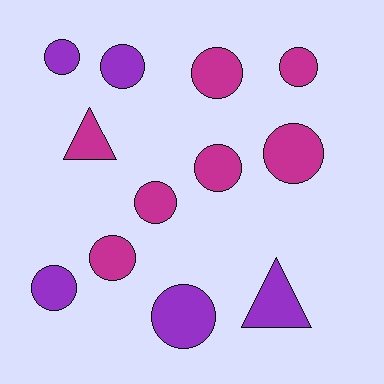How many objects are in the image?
There are 12 objects.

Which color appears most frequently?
Magenta, with 7 objects.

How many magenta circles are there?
There are 6 magenta circles.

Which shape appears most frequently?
Circle, with 10 objects.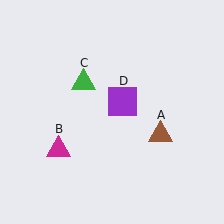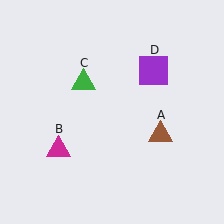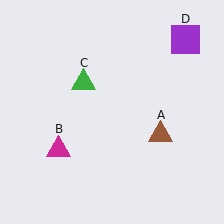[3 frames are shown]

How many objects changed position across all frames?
1 object changed position: purple square (object D).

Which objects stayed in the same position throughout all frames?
Brown triangle (object A) and magenta triangle (object B) and green triangle (object C) remained stationary.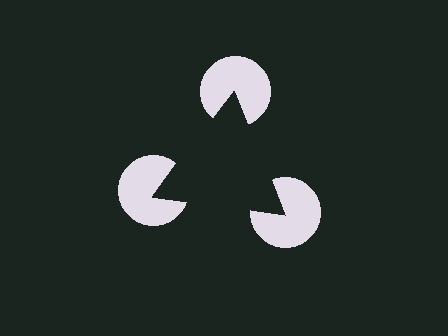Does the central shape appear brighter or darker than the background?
It typically appears slightly darker than the background, even though no actual brightness change is drawn.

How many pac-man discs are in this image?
There are 3 — one at each vertex of the illusory triangle.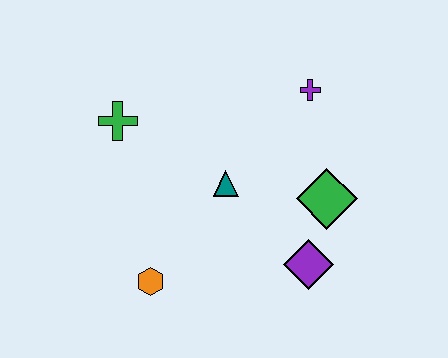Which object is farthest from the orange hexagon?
The purple cross is farthest from the orange hexagon.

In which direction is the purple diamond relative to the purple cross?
The purple diamond is below the purple cross.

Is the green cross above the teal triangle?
Yes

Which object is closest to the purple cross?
The green diamond is closest to the purple cross.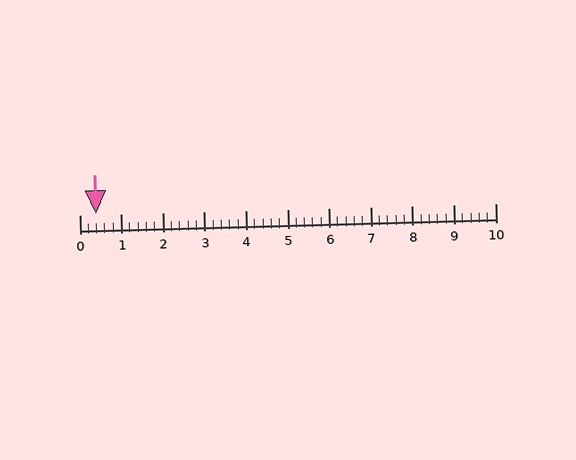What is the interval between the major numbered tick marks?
The major tick marks are spaced 1 units apart.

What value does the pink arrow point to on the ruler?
The pink arrow points to approximately 0.4.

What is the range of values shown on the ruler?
The ruler shows values from 0 to 10.